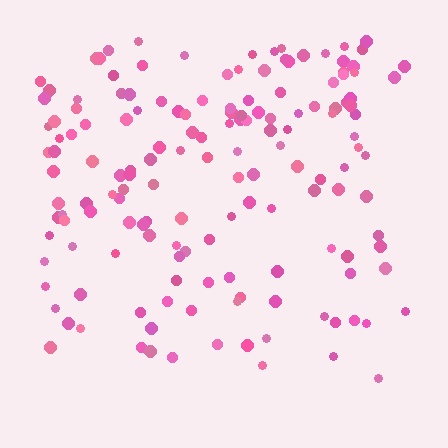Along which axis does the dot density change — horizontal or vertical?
Vertical.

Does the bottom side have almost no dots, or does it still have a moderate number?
Still a moderate number, just noticeably fewer than the top.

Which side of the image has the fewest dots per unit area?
The bottom.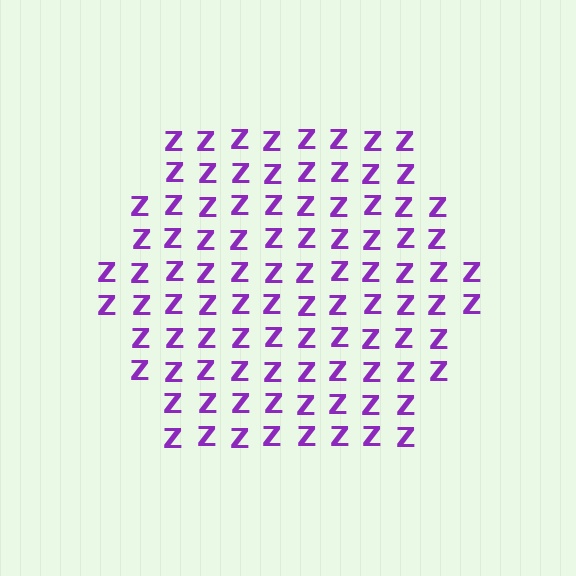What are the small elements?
The small elements are letter Z's.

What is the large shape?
The large shape is a hexagon.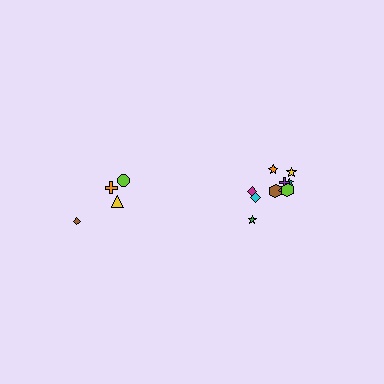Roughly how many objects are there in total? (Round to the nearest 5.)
Roughly 15 objects in total.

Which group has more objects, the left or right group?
The right group.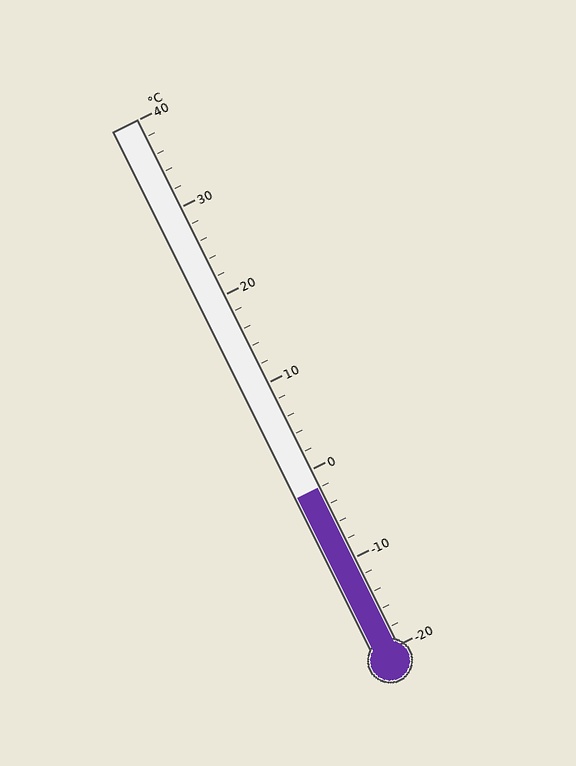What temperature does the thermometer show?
The thermometer shows approximately -2°C.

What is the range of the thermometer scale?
The thermometer scale ranges from -20°C to 40°C.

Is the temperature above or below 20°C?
The temperature is below 20°C.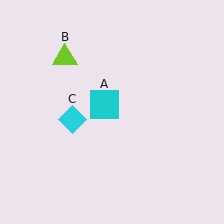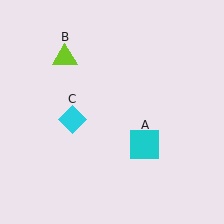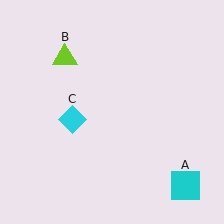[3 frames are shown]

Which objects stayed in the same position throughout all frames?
Lime triangle (object B) and cyan diamond (object C) remained stationary.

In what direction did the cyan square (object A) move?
The cyan square (object A) moved down and to the right.